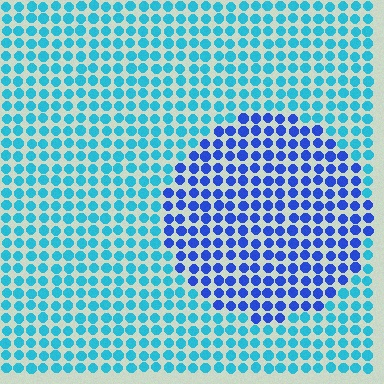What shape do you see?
I see a circle.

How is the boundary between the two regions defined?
The boundary is defined purely by a slight shift in hue (about 40 degrees). Spacing, size, and orientation are identical on both sides.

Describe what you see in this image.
The image is filled with small cyan elements in a uniform arrangement. A circle-shaped region is visible where the elements are tinted to a slightly different hue, forming a subtle color boundary.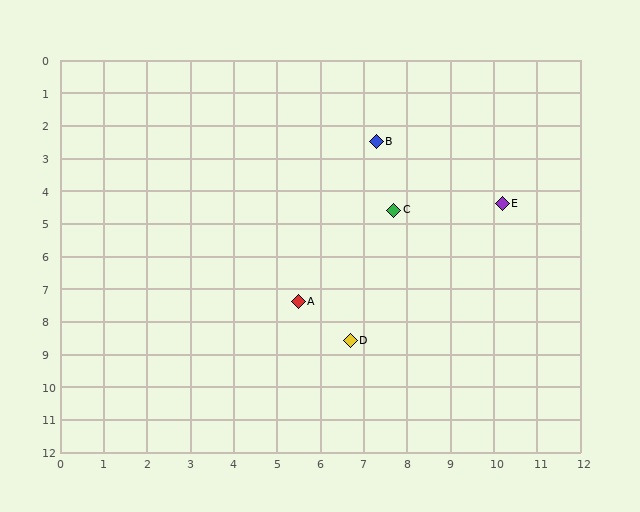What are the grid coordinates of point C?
Point C is at approximately (7.7, 4.6).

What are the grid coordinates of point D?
Point D is at approximately (6.7, 8.6).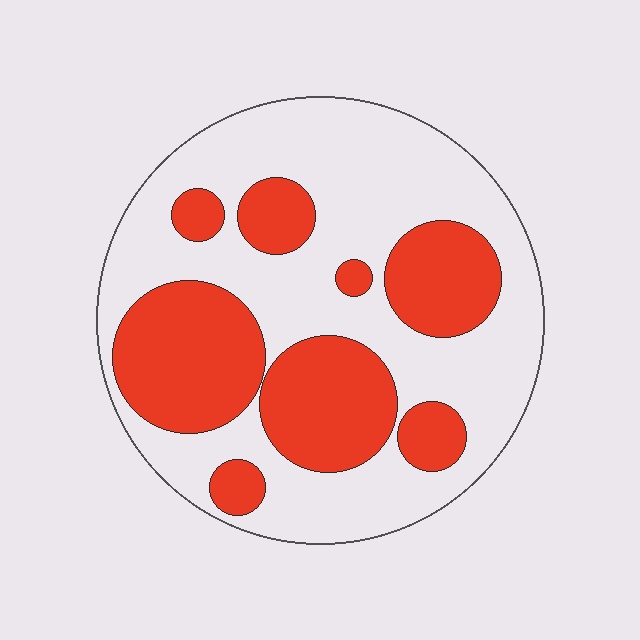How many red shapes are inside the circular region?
8.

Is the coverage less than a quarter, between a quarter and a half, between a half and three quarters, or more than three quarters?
Between a quarter and a half.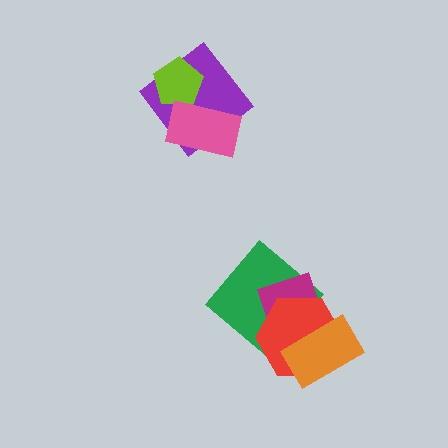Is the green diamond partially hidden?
Yes, it is partially covered by another shape.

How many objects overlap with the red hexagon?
3 objects overlap with the red hexagon.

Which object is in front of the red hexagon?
The orange rectangle is in front of the red hexagon.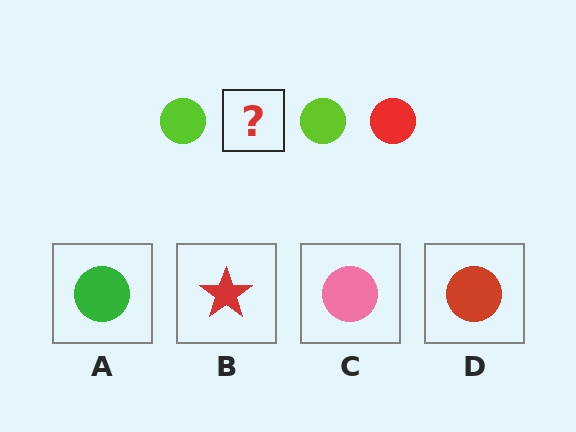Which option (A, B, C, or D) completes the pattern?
D.